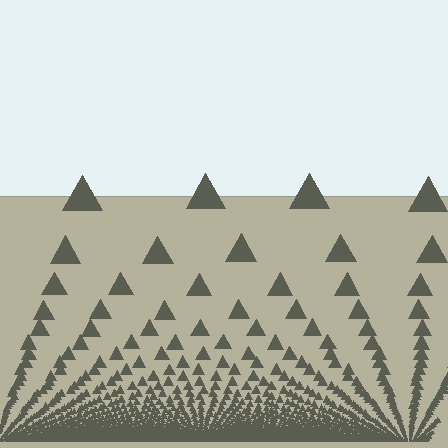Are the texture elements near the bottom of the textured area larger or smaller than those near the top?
Smaller. The gradient is inverted — elements near the bottom are smaller and denser.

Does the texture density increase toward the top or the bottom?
Density increases toward the bottom.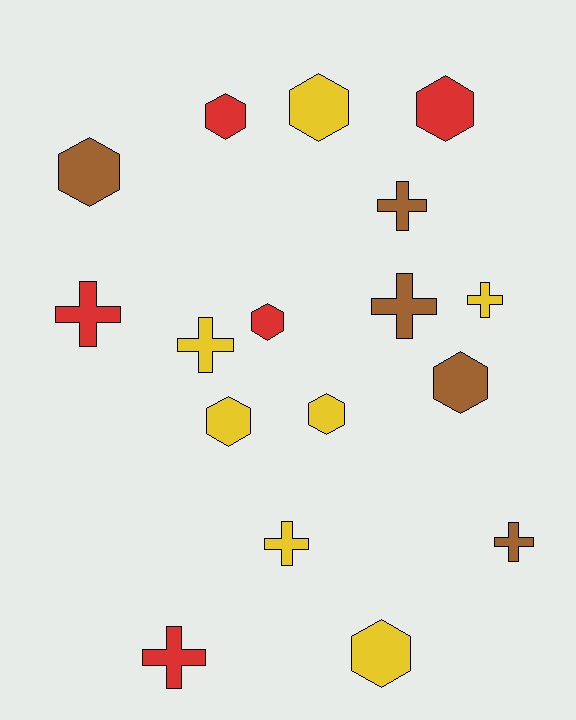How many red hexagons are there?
There are 3 red hexagons.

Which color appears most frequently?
Yellow, with 7 objects.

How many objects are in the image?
There are 17 objects.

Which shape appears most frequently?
Hexagon, with 9 objects.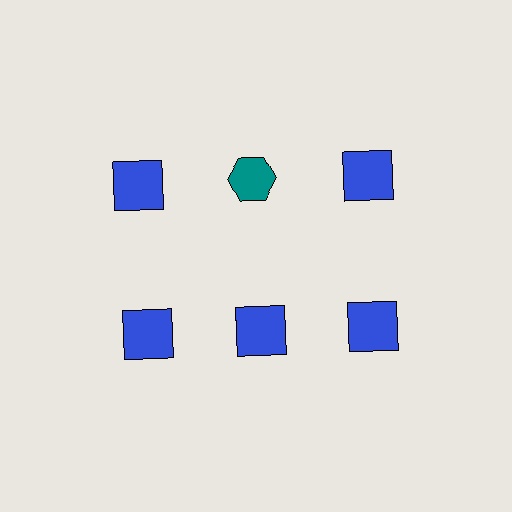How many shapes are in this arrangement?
There are 6 shapes arranged in a grid pattern.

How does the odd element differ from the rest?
It differs in both color (teal instead of blue) and shape (hexagon instead of square).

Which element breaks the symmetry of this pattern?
The teal hexagon in the top row, second from left column breaks the symmetry. All other shapes are blue squares.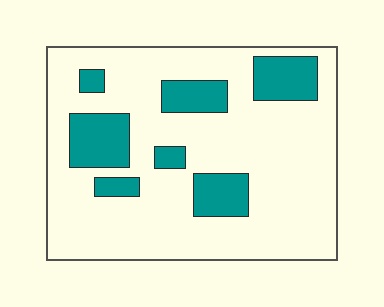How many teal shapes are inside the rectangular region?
7.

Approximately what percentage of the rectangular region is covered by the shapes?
Approximately 20%.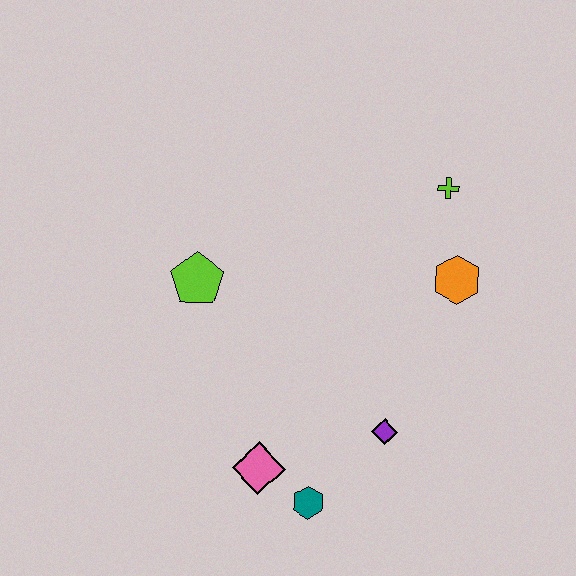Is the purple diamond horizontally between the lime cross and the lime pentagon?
Yes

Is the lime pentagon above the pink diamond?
Yes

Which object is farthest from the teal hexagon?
The lime cross is farthest from the teal hexagon.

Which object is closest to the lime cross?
The orange hexagon is closest to the lime cross.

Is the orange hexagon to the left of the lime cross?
No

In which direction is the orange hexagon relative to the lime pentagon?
The orange hexagon is to the right of the lime pentagon.